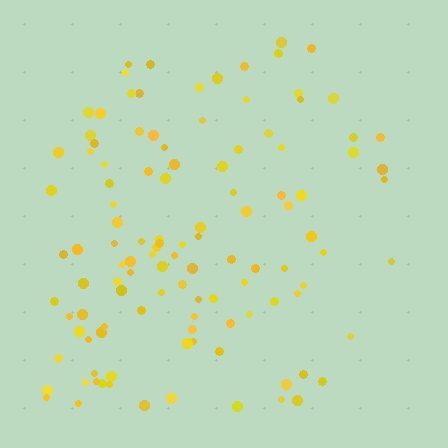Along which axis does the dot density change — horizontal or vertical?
Horizontal.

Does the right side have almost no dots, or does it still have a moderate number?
Still a moderate number, just noticeably fewer than the left.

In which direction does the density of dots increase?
From right to left, with the left side densest.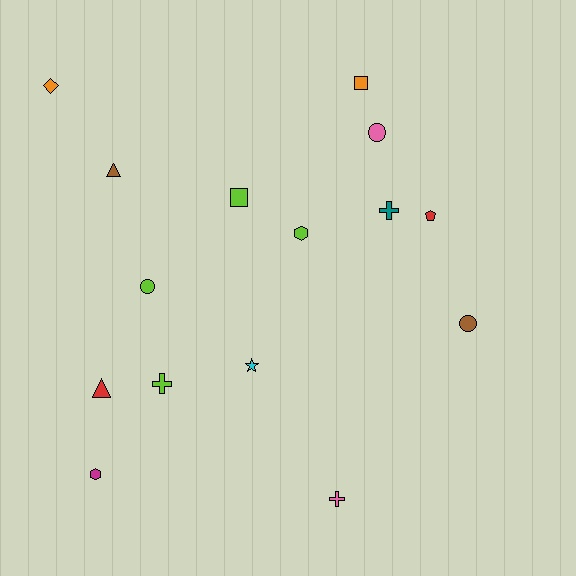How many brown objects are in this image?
There are 2 brown objects.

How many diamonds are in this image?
There is 1 diamond.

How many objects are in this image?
There are 15 objects.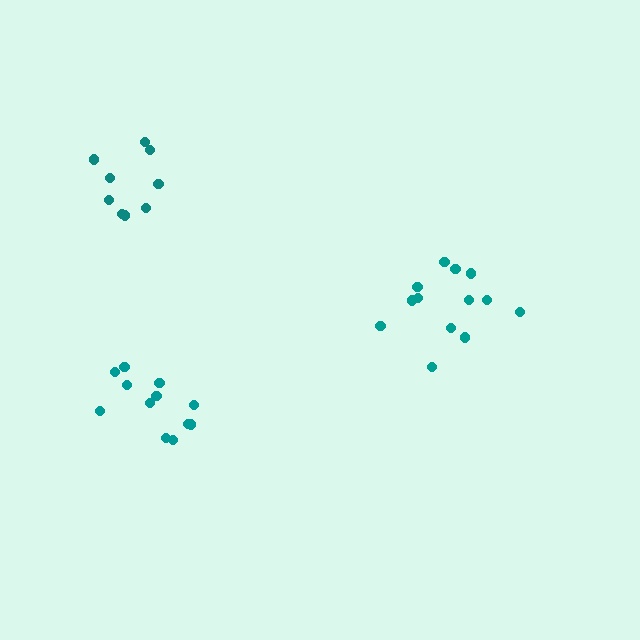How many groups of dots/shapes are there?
There are 3 groups.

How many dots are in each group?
Group 1: 13 dots, Group 2: 9 dots, Group 3: 12 dots (34 total).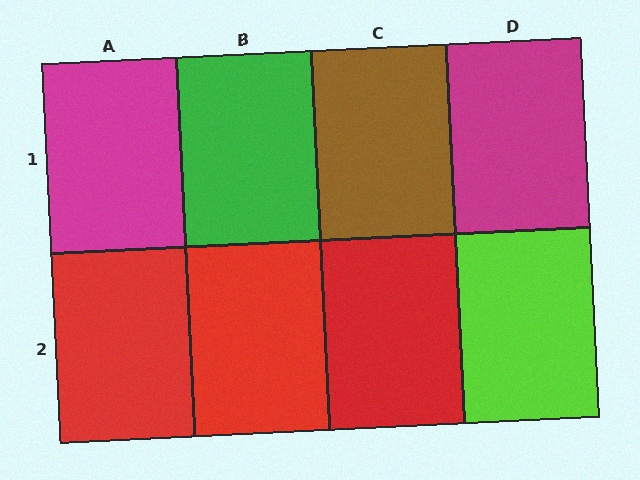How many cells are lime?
1 cell is lime.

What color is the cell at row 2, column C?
Red.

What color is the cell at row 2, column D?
Lime.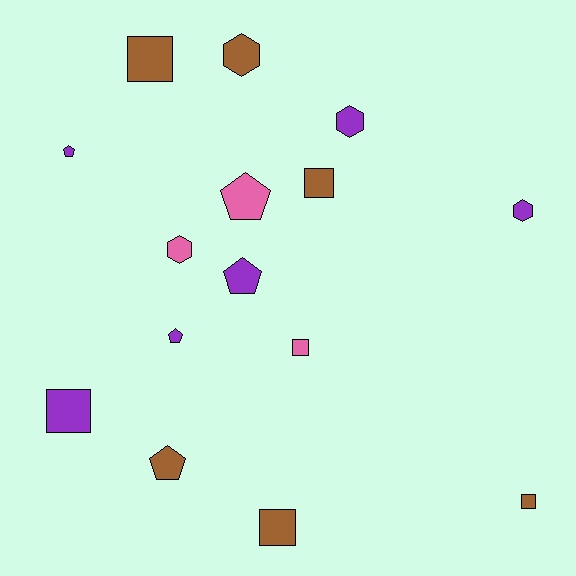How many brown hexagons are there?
There is 1 brown hexagon.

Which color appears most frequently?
Brown, with 6 objects.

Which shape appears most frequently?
Square, with 6 objects.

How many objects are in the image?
There are 15 objects.